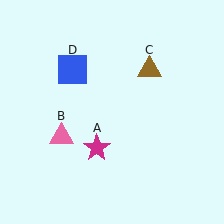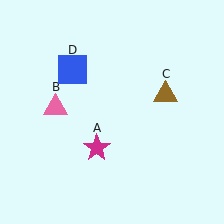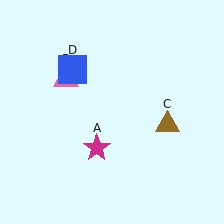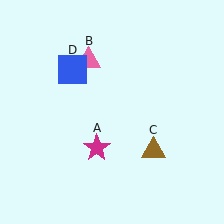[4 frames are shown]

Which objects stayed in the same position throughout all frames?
Magenta star (object A) and blue square (object D) remained stationary.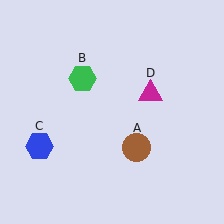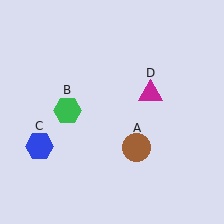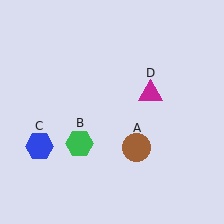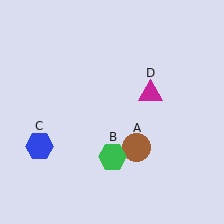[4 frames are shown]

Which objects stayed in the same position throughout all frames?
Brown circle (object A) and blue hexagon (object C) and magenta triangle (object D) remained stationary.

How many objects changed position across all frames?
1 object changed position: green hexagon (object B).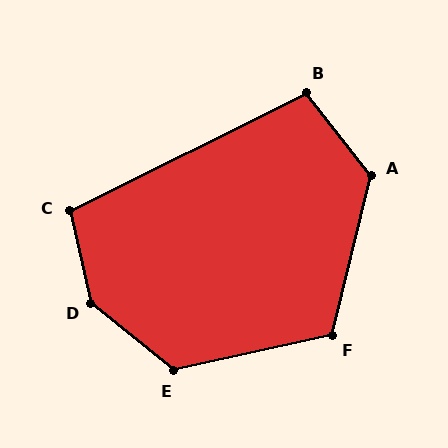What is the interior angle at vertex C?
Approximately 104 degrees (obtuse).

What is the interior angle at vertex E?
Approximately 128 degrees (obtuse).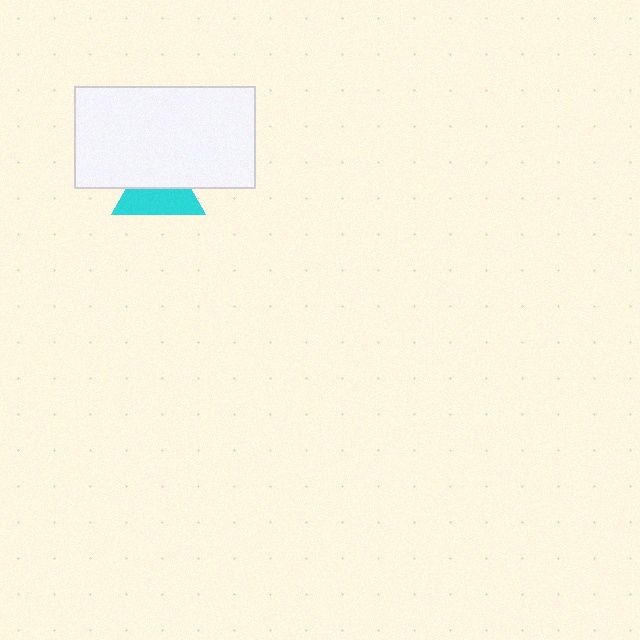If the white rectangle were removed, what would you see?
You would see the complete cyan triangle.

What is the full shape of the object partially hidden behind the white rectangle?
The partially hidden object is a cyan triangle.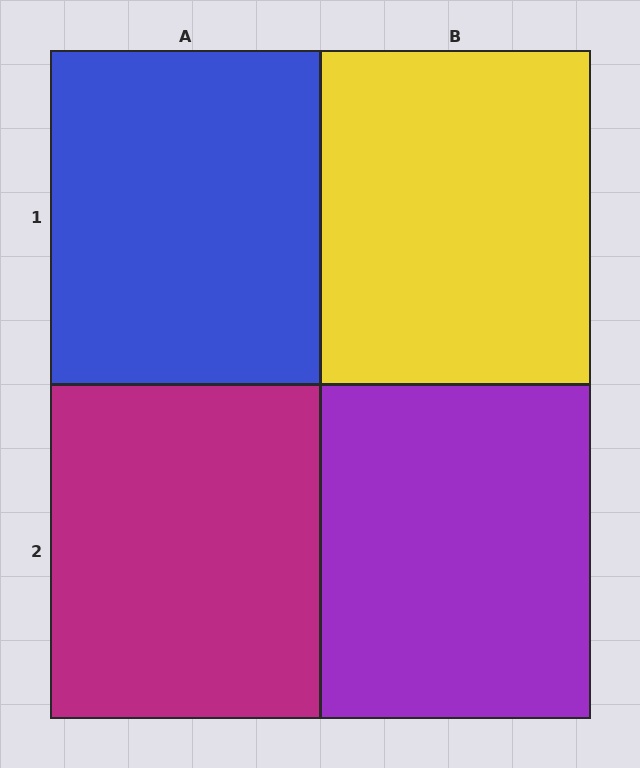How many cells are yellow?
1 cell is yellow.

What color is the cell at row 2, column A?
Magenta.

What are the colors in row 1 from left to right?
Blue, yellow.